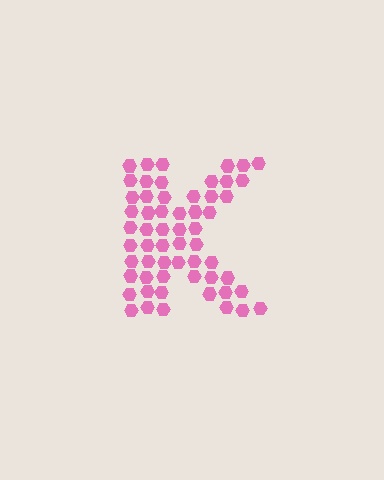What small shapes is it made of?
It is made of small hexagons.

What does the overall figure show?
The overall figure shows the letter K.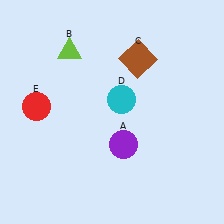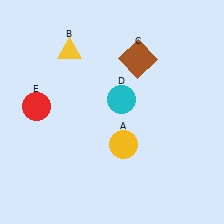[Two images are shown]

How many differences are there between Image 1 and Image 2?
There are 2 differences between the two images.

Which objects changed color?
A changed from purple to yellow. B changed from lime to yellow.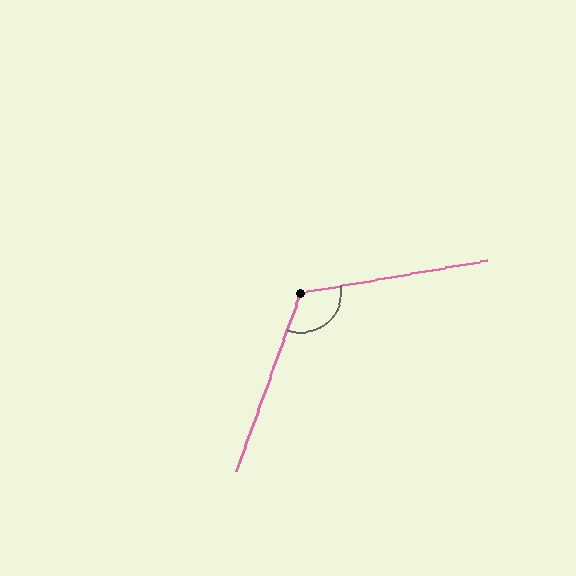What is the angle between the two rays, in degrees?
Approximately 119 degrees.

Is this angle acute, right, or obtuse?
It is obtuse.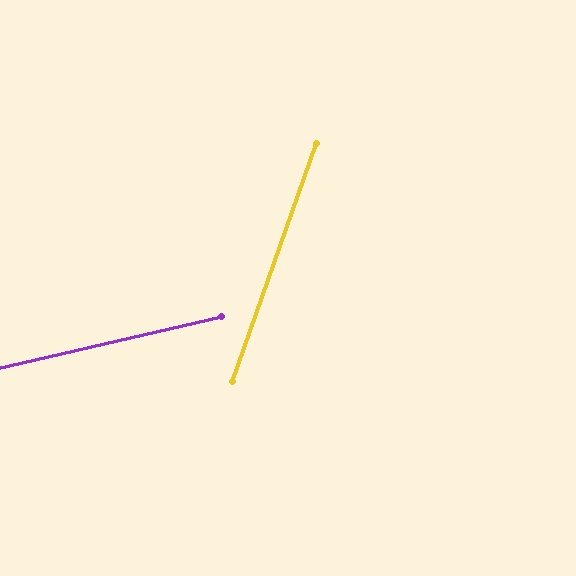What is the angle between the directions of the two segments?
Approximately 58 degrees.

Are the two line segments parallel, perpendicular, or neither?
Neither parallel nor perpendicular — they differ by about 58°.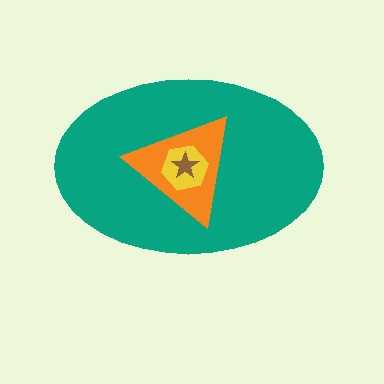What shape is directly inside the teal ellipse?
The orange triangle.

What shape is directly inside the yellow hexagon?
The brown star.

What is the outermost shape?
The teal ellipse.